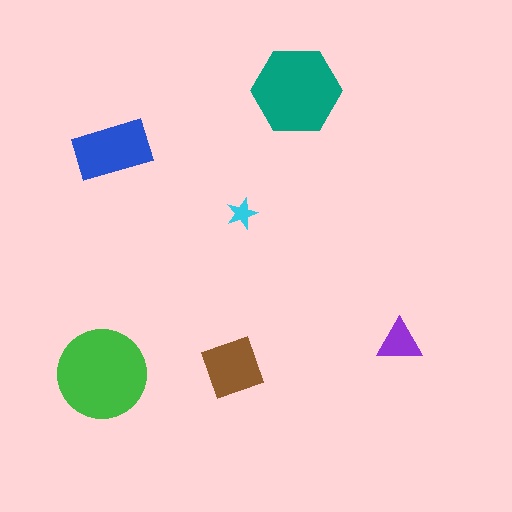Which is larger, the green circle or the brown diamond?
The green circle.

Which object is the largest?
The green circle.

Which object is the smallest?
The cyan star.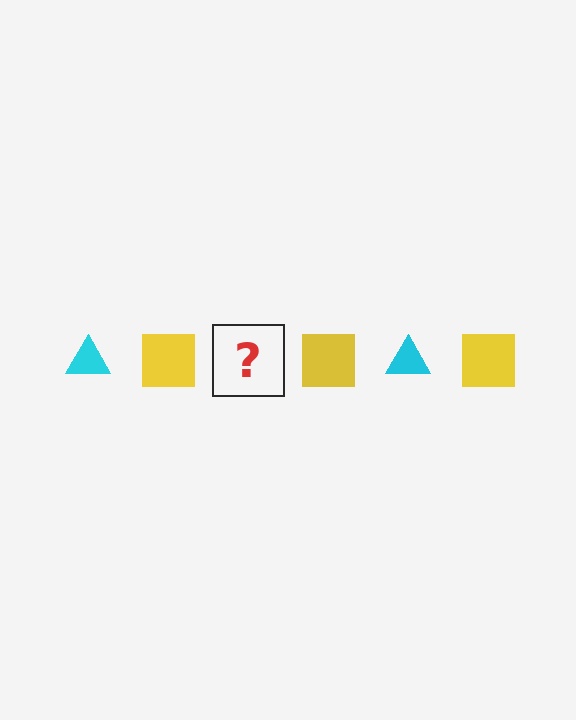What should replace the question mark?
The question mark should be replaced with a cyan triangle.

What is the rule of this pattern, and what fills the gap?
The rule is that the pattern alternates between cyan triangle and yellow square. The gap should be filled with a cyan triangle.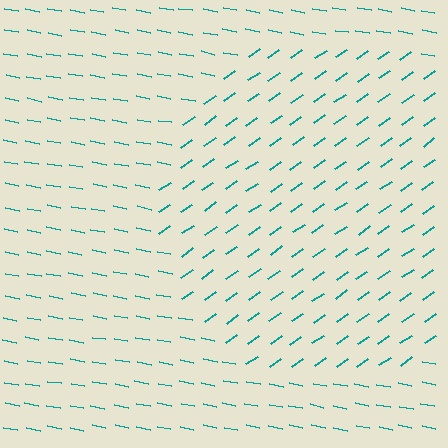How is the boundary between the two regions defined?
The boundary is defined purely by a change in line orientation (approximately 45 degrees difference). All lines are the same color and thickness.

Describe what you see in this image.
The image is filled with small teal line segments. A circle region in the image has lines oriented differently from the surrounding lines, creating a visible texture boundary.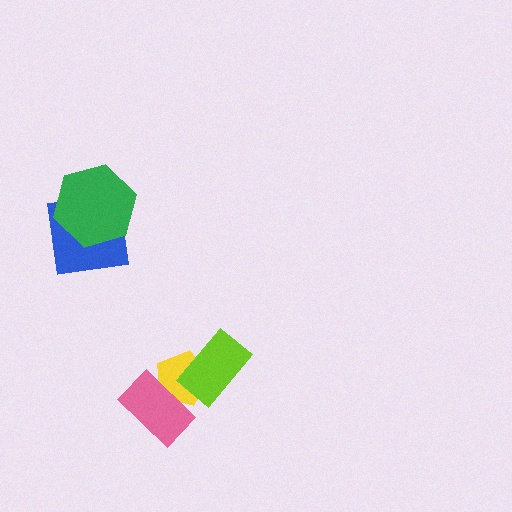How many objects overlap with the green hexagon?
1 object overlaps with the green hexagon.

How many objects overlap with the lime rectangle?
1 object overlaps with the lime rectangle.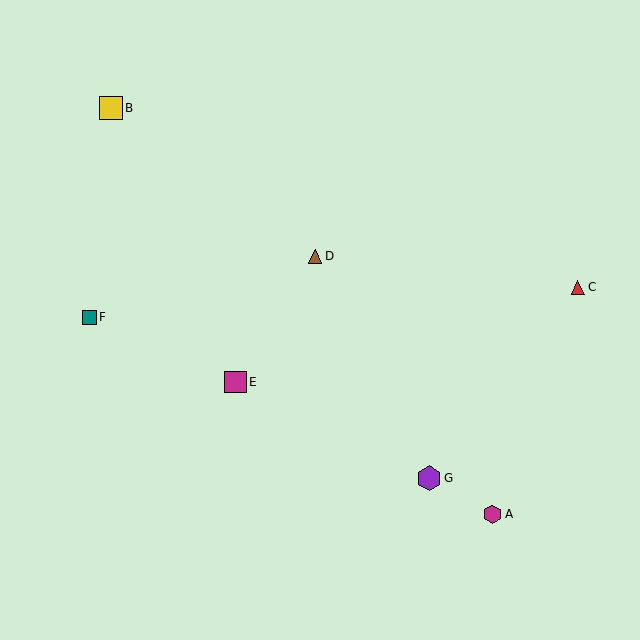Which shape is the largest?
The purple hexagon (labeled G) is the largest.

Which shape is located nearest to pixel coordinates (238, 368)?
The magenta square (labeled E) at (236, 382) is nearest to that location.